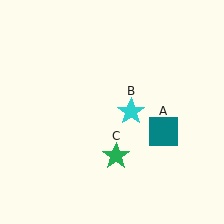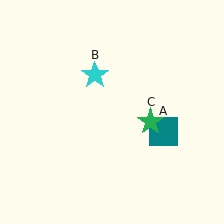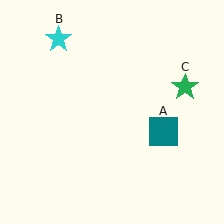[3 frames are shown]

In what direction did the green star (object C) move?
The green star (object C) moved up and to the right.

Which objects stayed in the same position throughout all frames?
Teal square (object A) remained stationary.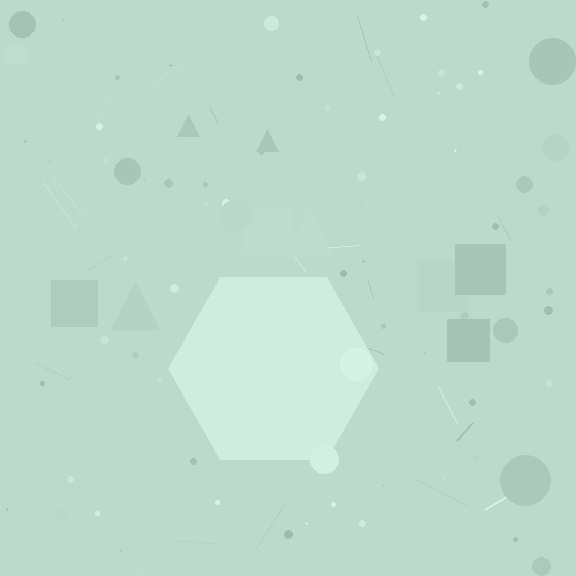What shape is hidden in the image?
A hexagon is hidden in the image.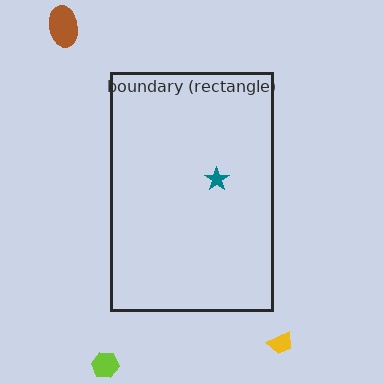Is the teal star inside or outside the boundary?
Inside.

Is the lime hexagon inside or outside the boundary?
Outside.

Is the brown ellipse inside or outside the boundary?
Outside.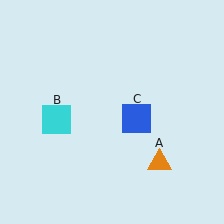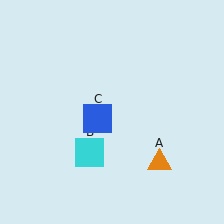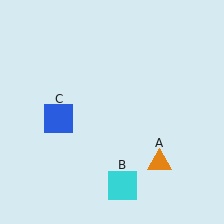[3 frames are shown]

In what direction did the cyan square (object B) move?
The cyan square (object B) moved down and to the right.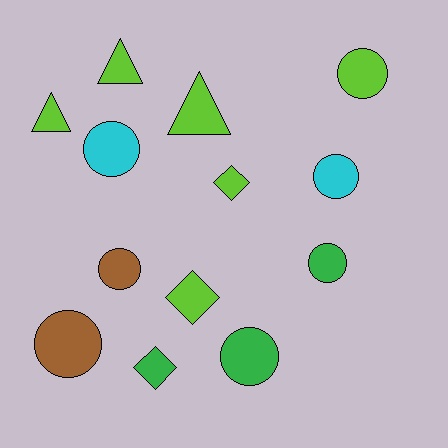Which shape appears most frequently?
Circle, with 7 objects.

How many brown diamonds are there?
There are no brown diamonds.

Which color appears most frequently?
Lime, with 6 objects.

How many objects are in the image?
There are 13 objects.